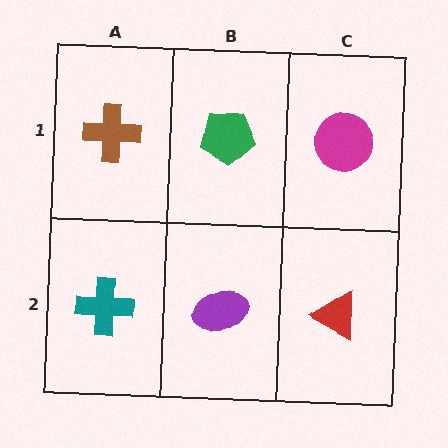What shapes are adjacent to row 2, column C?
A magenta circle (row 1, column C), a purple ellipse (row 2, column B).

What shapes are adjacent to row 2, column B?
A green pentagon (row 1, column B), a teal cross (row 2, column A), a red triangle (row 2, column C).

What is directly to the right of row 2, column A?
A purple ellipse.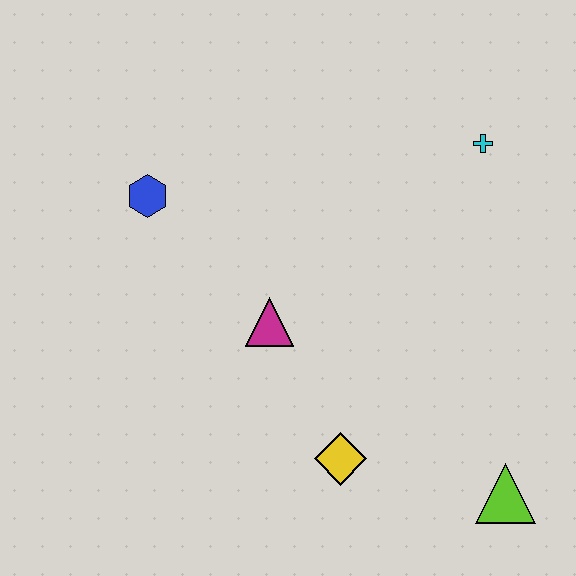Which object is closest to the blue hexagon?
The magenta triangle is closest to the blue hexagon.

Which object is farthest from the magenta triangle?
The lime triangle is farthest from the magenta triangle.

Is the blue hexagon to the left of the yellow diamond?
Yes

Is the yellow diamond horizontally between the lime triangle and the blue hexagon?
Yes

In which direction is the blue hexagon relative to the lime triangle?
The blue hexagon is to the left of the lime triangle.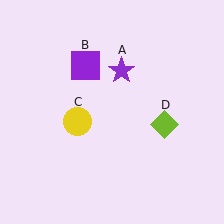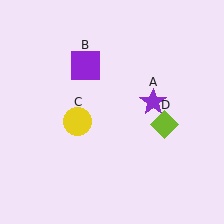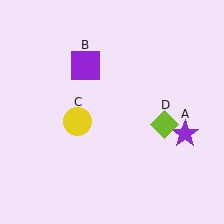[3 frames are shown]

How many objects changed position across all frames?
1 object changed position: purple star (object A).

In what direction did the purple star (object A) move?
The purple star (object A) moved down and to the right.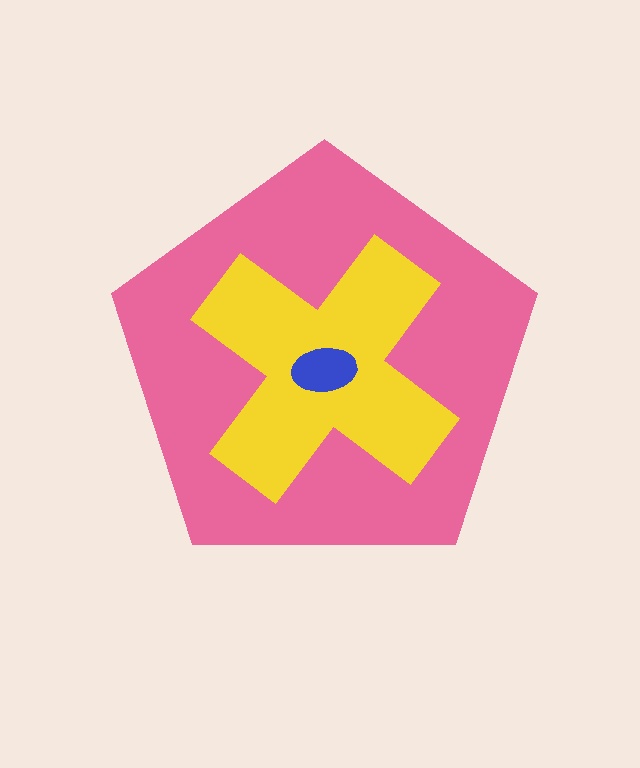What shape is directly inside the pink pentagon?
The yellow cross.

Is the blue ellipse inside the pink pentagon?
Yes.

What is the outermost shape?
The pink pentagon.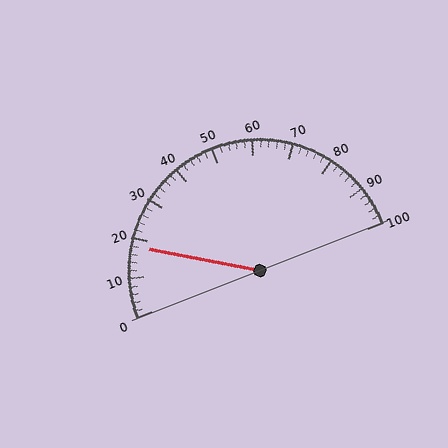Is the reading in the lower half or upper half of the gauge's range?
The reading is in the lower half of the range (0 to 100).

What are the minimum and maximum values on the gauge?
The gauge ranges from 0 to 100.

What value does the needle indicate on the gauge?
The needle indicates approximately 18.